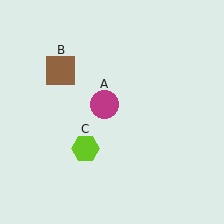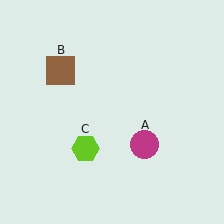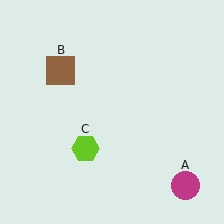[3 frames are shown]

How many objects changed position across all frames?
1 object changed position: magenta circle (object A).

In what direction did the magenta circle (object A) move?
The magenta circle (object A) moved down and to the right.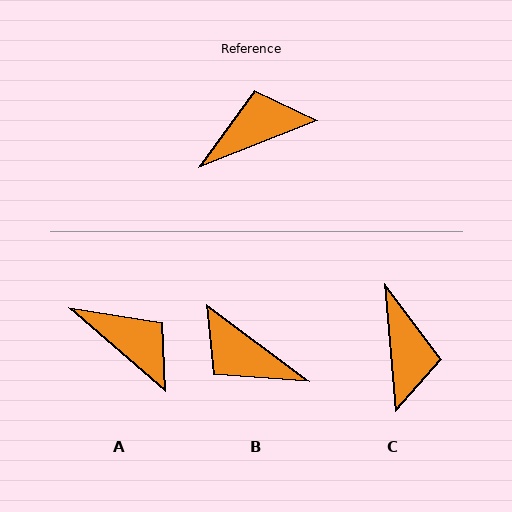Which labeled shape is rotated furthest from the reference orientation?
B, about 121 degrees away.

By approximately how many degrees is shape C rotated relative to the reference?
Approximately 107 degrees clockwise.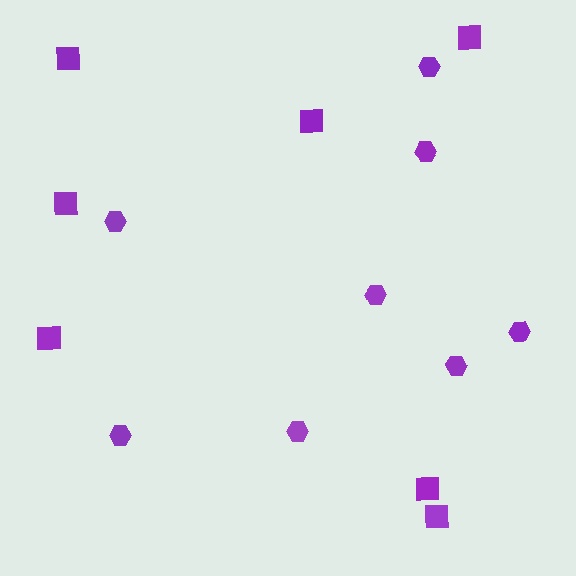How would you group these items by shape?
There are 2 groups: one group of squares (7) and one group of hexagons (8).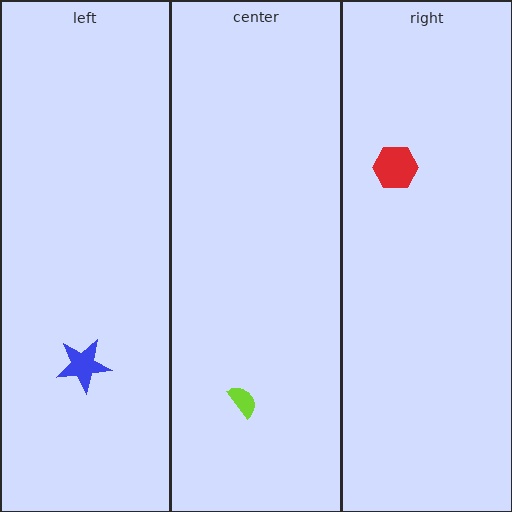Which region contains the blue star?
The left region.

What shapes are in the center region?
The lime semicircle.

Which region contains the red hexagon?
The right region.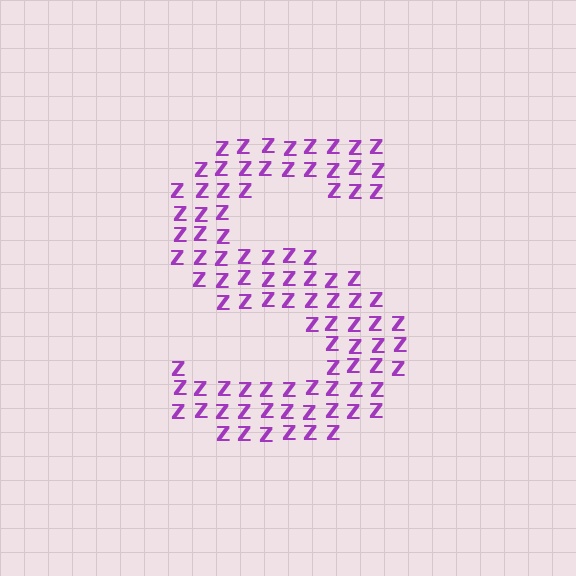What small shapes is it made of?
It is made of small letter Z's.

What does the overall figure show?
The overall figure shows the letter S.